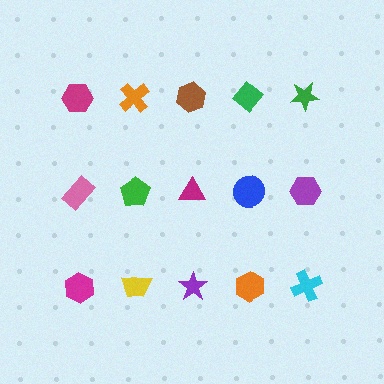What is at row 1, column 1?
A magenta hexagon.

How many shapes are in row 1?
5 shapes.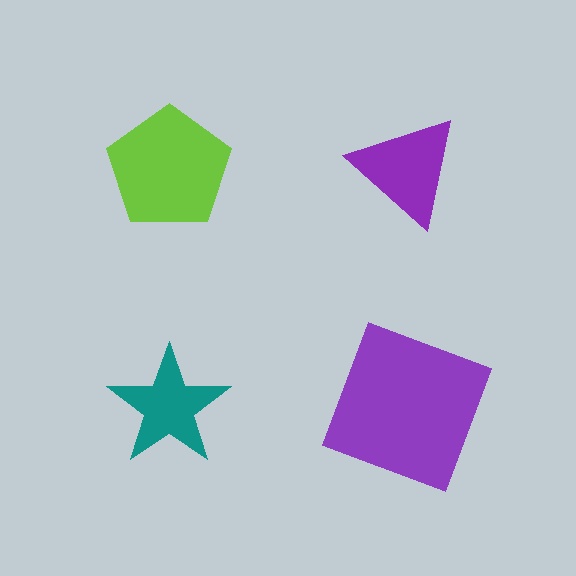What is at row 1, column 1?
A lime pentagon.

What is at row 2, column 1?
A teal star.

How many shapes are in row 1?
2 shapes.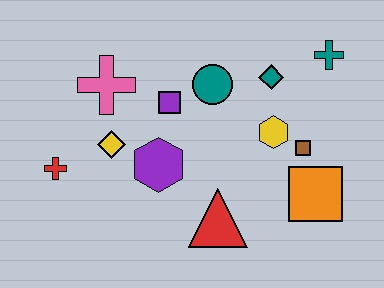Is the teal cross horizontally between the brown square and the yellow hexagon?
No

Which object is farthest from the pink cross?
The orange square is farthest from the pink cross.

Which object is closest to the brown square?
The yellow hexagon is closest to the brown square.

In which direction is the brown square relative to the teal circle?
The brown square is to the right of the teal circle.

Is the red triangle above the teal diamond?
No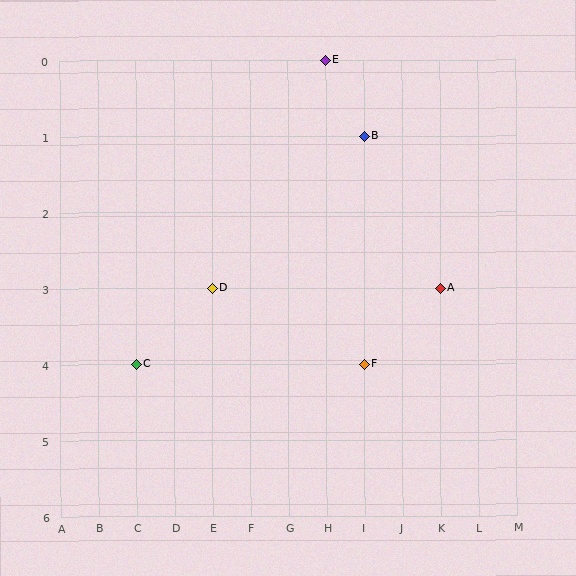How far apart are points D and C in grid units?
Points D and C are 2 columns and 1 row apart (about 2.2 grid units diagonally).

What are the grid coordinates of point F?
Point F is at grid coordinates (I, 4).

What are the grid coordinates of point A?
Point A is at grid coordinates (K, 3).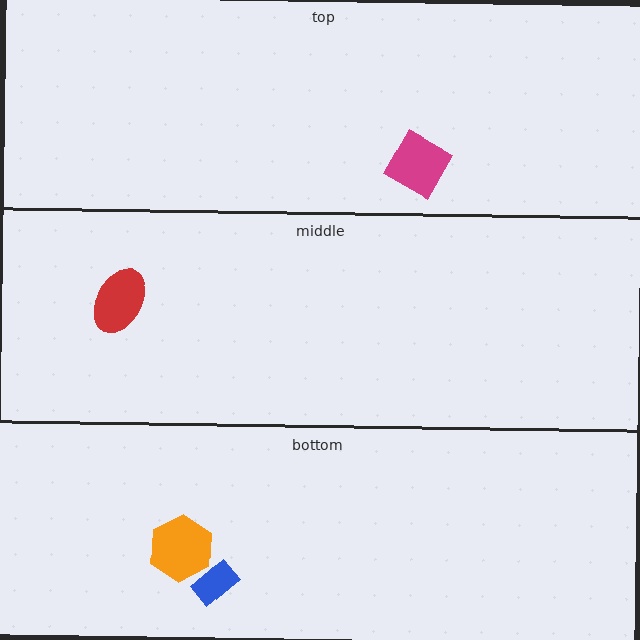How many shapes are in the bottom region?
2.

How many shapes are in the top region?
1.